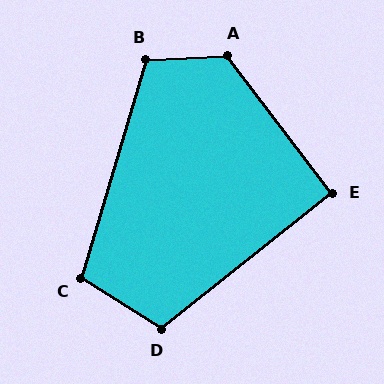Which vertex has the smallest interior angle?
E, at approximately 91 degrees.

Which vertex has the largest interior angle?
A, at approximately 125 degrees.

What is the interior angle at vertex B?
Approximately 109 degrees (obtuse).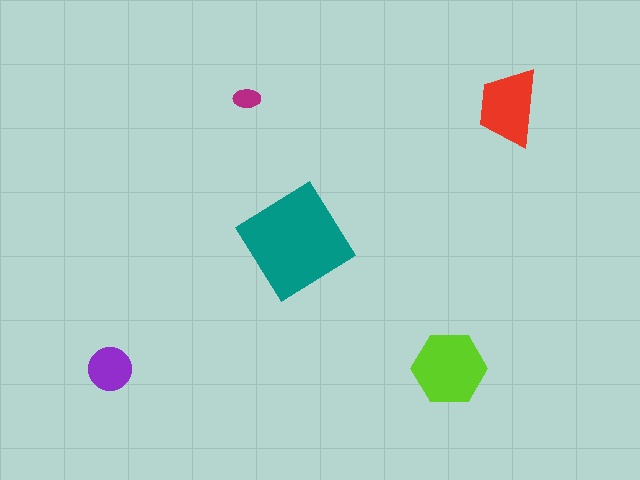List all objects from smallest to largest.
The magenta ellipse, the purple circle, the red trapezoid, the lime hexagon, the teal diamond.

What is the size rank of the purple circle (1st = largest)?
4th.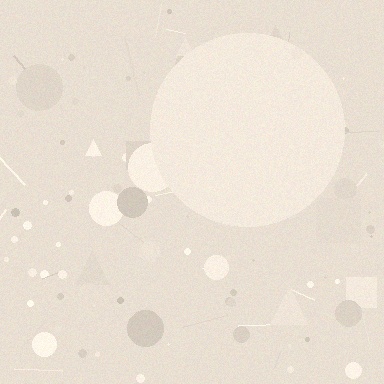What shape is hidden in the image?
A circle is hidden in the image.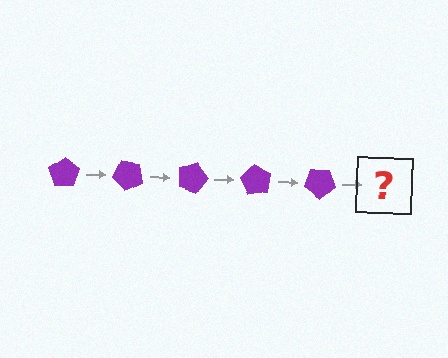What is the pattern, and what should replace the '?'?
The pattern is that the pentagon rotates 45 degrees each step. The '?' should be a purple pentagon rotated 225 degrees.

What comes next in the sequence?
The next element should be a purple pentagon rotated 225 degrees.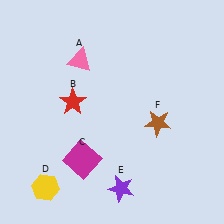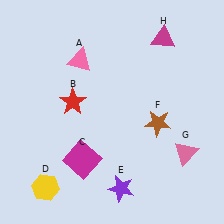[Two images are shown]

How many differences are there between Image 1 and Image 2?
There are 2 differences between the two images.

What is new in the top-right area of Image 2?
A magenta triangle (H) was added in the top-right area of Image 2.